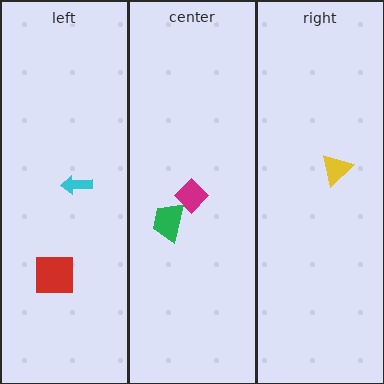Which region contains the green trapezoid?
The center region.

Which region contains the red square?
The left region.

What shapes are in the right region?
The yellow triangle.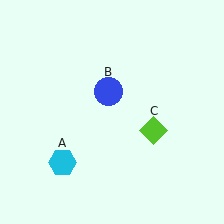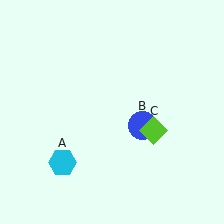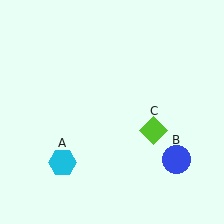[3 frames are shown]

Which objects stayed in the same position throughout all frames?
Cyan hexagon (object A) and lime diamond (object C) remained stationary.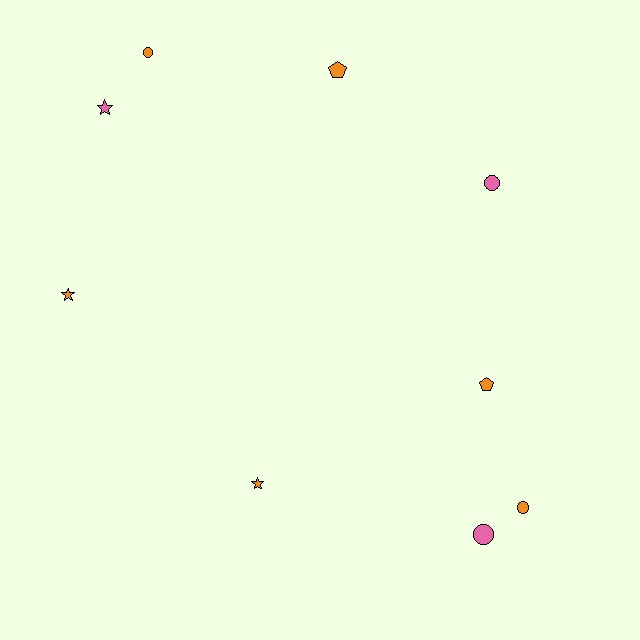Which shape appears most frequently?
Circle, with 4 objects.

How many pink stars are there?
There is 1 pink star.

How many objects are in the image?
There are 9 objects.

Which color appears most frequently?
Orange, with 6 objects.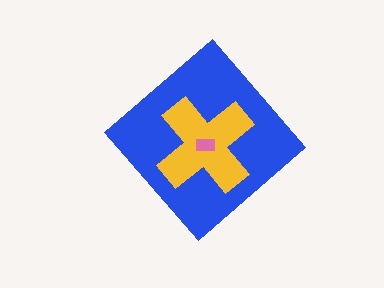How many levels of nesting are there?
3.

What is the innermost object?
The pink rectangle.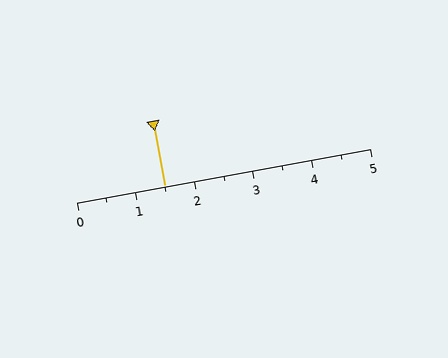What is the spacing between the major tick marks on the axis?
The major ticks are spaced 1 apart.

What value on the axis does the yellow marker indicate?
The marker indicates approximately 1.5.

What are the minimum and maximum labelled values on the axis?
The axis runs from 0 to 5.